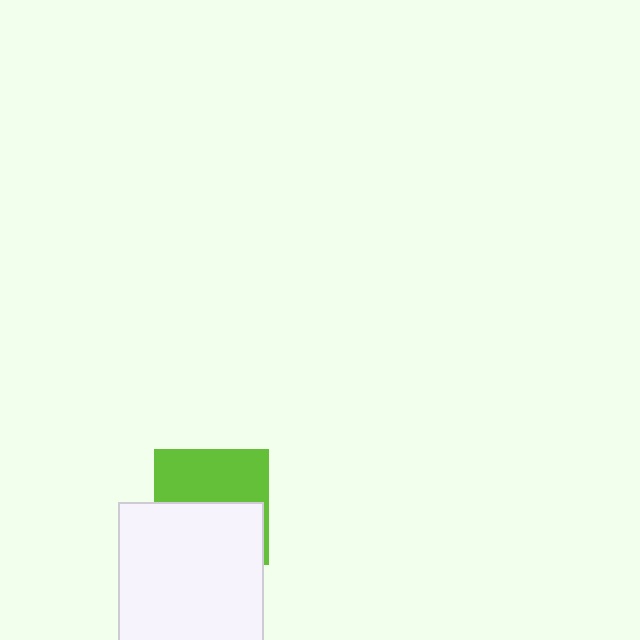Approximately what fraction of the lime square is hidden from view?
Roughly 52% of the lime square is hidden behind the white square.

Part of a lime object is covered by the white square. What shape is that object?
It is a square.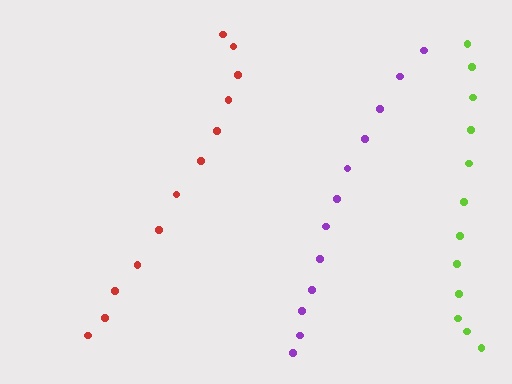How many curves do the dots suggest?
There are 3 distinct paths.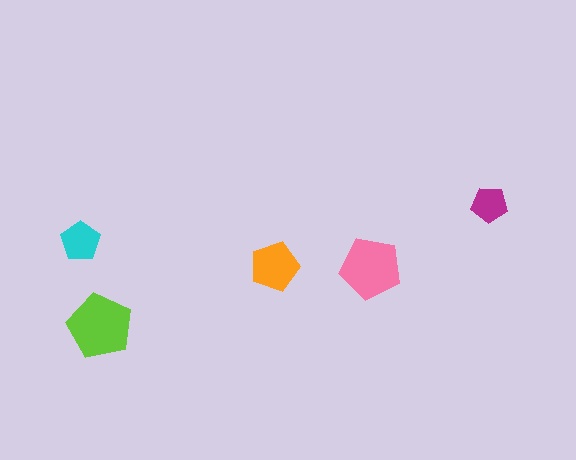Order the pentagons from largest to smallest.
the lime one, the pink one, the orange one, the cyan one, the magenta one.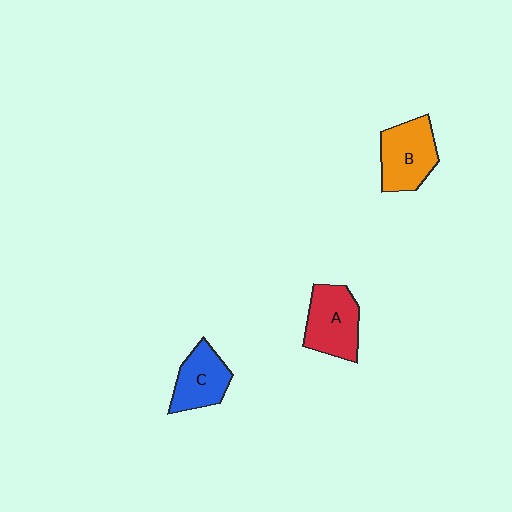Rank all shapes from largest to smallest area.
From largest to smallest: B (orange), A (red), C (blue).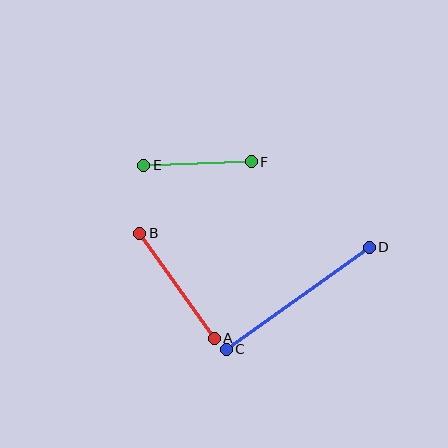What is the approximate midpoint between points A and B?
The midpoint is at approximately (177, 286) pixels.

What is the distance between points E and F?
The distance is approximately 108 pixels.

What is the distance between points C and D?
The distance is approximately 176 pixels.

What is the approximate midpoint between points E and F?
The midpoint is at approximately (198, 163) pixels.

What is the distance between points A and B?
The distance is approximately 129 pixels.